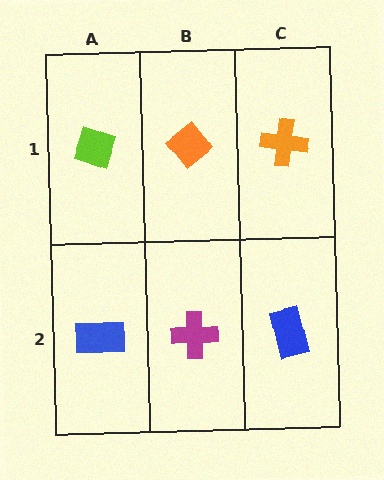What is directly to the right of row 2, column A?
A magenta cross.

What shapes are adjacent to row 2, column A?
A lime diamond (row 1, column A), a magenta cross (row 2, column B).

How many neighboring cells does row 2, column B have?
3.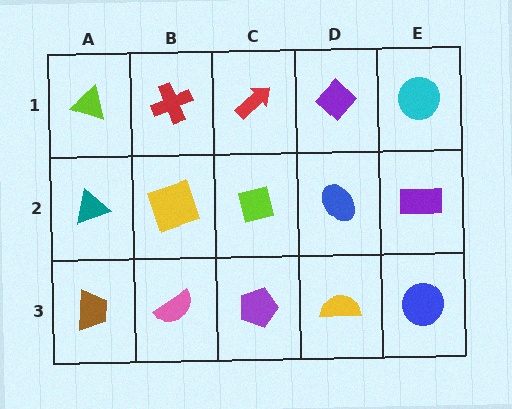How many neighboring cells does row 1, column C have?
3.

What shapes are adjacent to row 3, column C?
A lime square (row 2, column C), a pink semicircle (row 3, column B), a yellow semicircle (row 3, column D).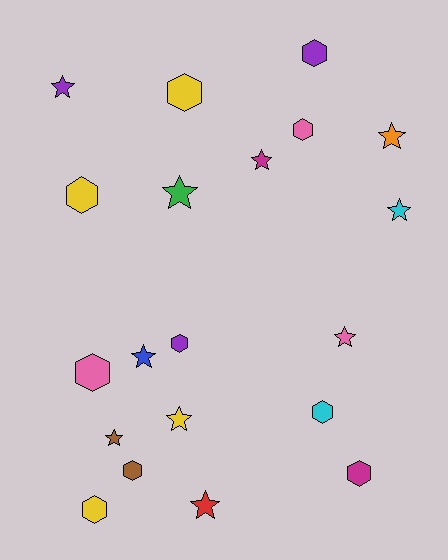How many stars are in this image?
There are 10 stars.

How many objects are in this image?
There are 20 objects.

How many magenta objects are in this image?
There are 2 magenta objects.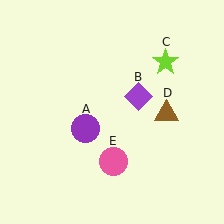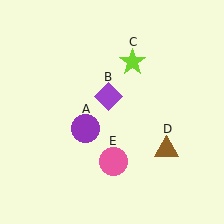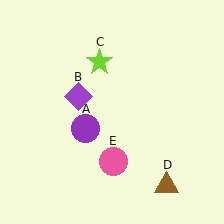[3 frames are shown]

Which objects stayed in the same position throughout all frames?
Purple circle (object A) and pink circle (object E) remained stationary.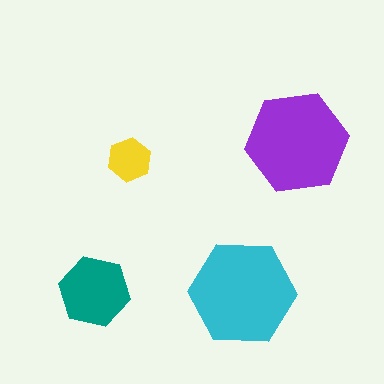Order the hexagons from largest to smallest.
the cyan one, the purple one, the teal one, the yellow one.